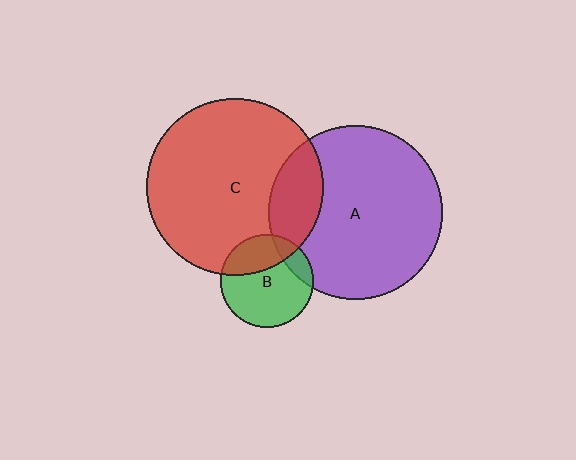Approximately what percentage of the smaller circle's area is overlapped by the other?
Approximately 30%.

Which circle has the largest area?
Circle C (red).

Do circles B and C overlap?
Yes.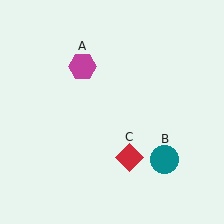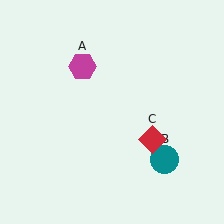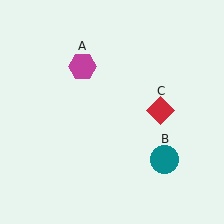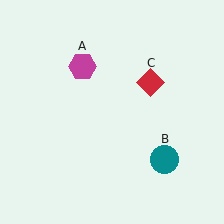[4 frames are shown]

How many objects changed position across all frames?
1 object changed position: red diamond (object C).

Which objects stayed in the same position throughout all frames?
Magenta hexagon (object A) and teal circle (object B) remained stationary.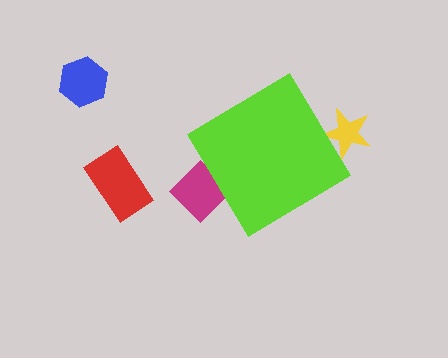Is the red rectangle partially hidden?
No, the red rectangle is fully visible.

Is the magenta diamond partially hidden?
Yes, the magenta diamond is partially hidden behind the lime diamond.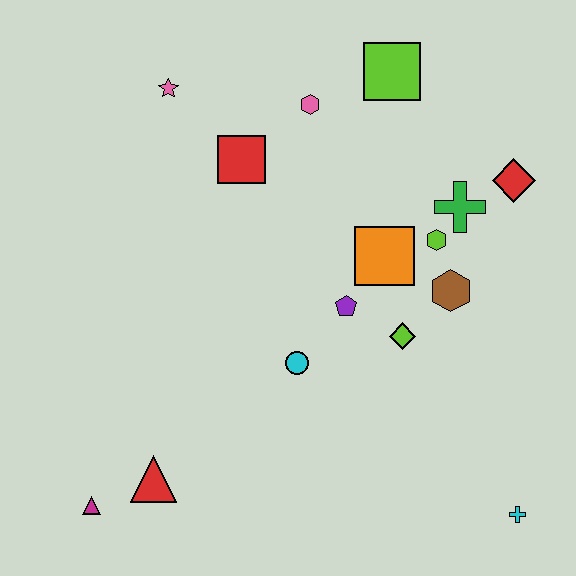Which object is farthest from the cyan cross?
The pink star is farthest from the cyan cross.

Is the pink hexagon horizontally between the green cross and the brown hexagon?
No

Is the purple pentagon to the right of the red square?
Yes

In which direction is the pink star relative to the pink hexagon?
The pink star is to the left of the pink hexagon.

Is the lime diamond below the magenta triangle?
No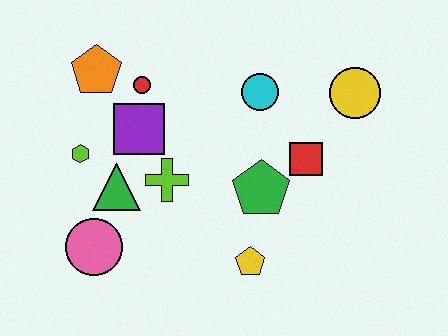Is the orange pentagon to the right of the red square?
No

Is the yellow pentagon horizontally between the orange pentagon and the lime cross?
No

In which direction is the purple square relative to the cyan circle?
The purple square is to the left of the cyan circle.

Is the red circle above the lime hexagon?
Yes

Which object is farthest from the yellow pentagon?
The orange pentagon is farthest from the yellow pentagon.